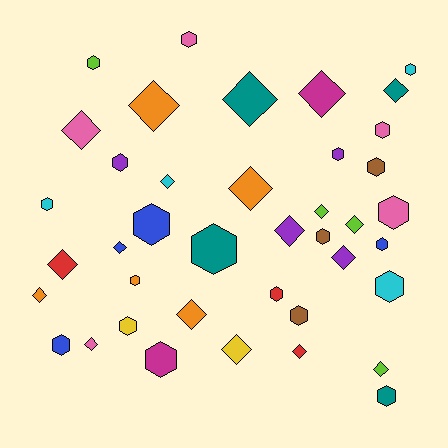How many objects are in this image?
There are 40 objects.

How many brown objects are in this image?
There are 3 brown objects.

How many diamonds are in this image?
There are 19 diamonds.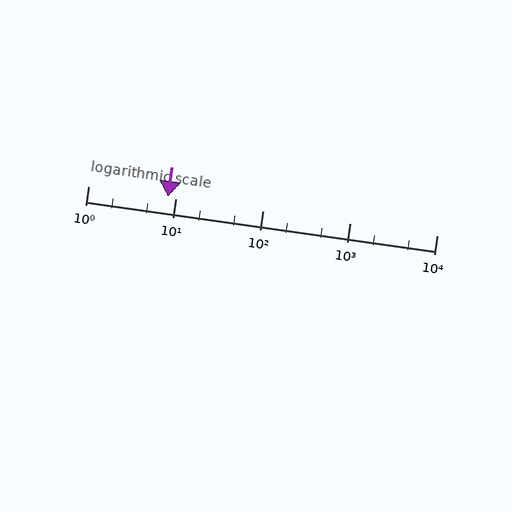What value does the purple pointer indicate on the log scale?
The pointer indicates approximately 8.2.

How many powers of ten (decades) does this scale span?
The scale spans 4 decades, from 1 to 10000.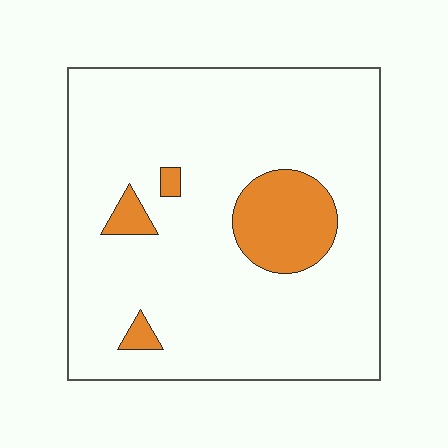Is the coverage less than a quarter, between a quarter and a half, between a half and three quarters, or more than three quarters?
Less than a quarter.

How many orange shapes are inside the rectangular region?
4.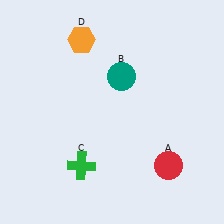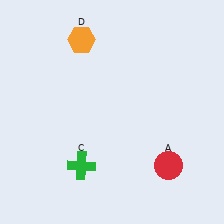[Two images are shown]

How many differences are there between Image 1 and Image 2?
There is 1 difference between the two images.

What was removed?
The teal circle (B) was removed in Image 2.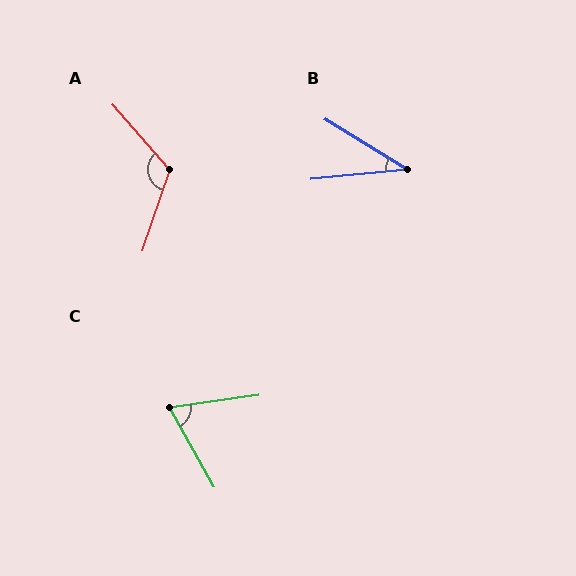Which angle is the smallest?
B, at approximately 37 degrees.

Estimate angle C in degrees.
Approximately 69 degrees.